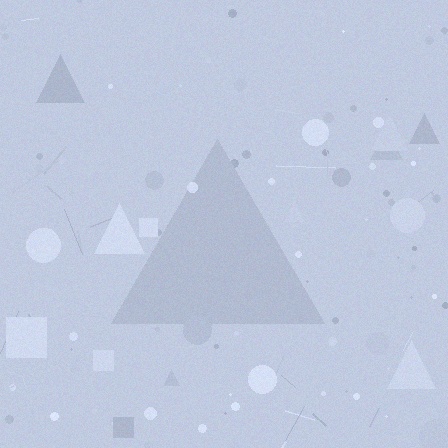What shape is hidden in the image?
A triangle is hidden in the image.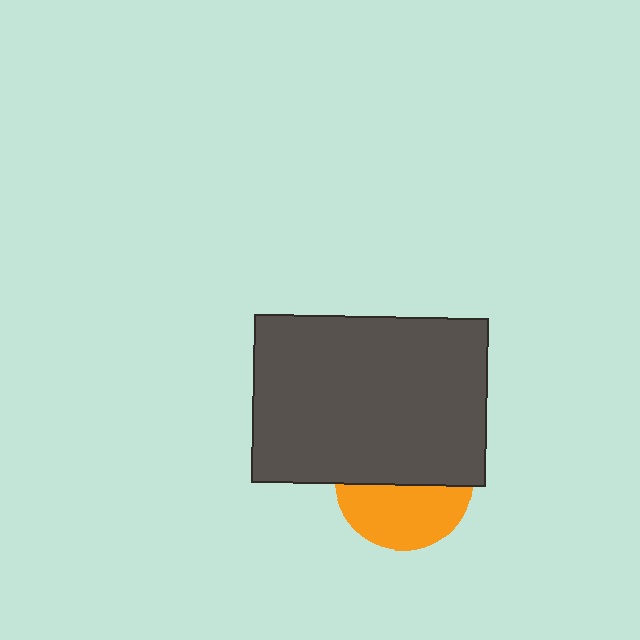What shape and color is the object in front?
The object in front is a dark gray rectangle.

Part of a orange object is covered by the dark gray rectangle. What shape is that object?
It is a circle.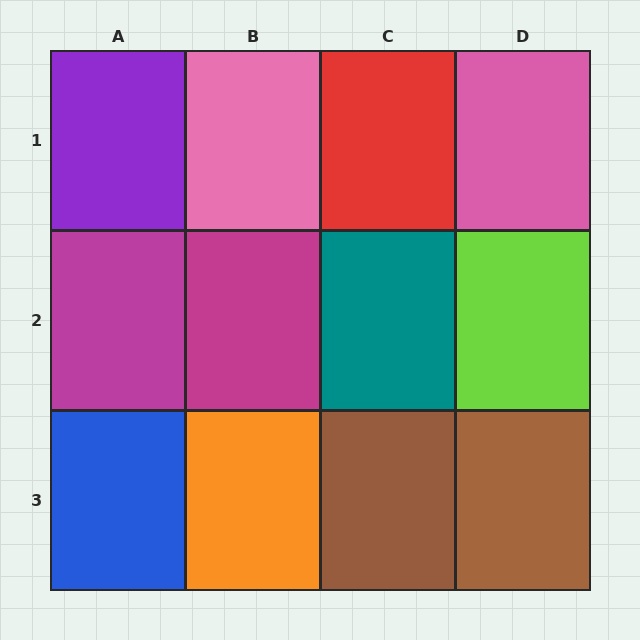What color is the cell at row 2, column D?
Lime.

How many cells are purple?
1 cell is purple.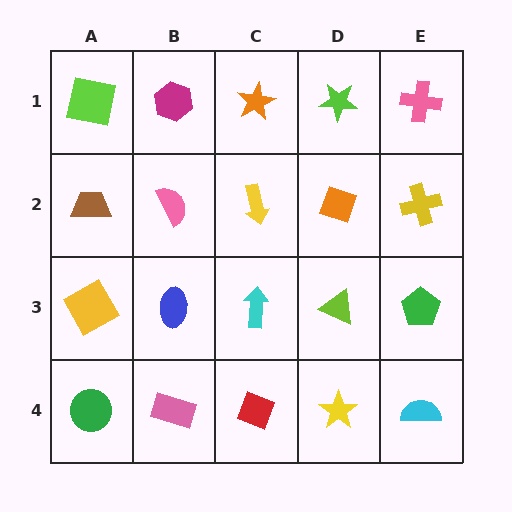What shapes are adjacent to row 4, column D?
A lime triangle (row 3, column D), a red diamond (row 4, column C), a cyan semicircle (row 4, column E).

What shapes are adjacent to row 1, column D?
An orange diamond (row 2, column D), an orange star (row 1, column C), a pink cross (row 1, column E).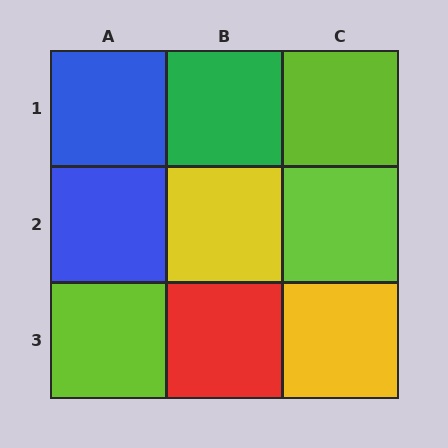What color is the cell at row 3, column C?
Yellow.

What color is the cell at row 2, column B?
Yellow.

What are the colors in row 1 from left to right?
Blue, green, lime.